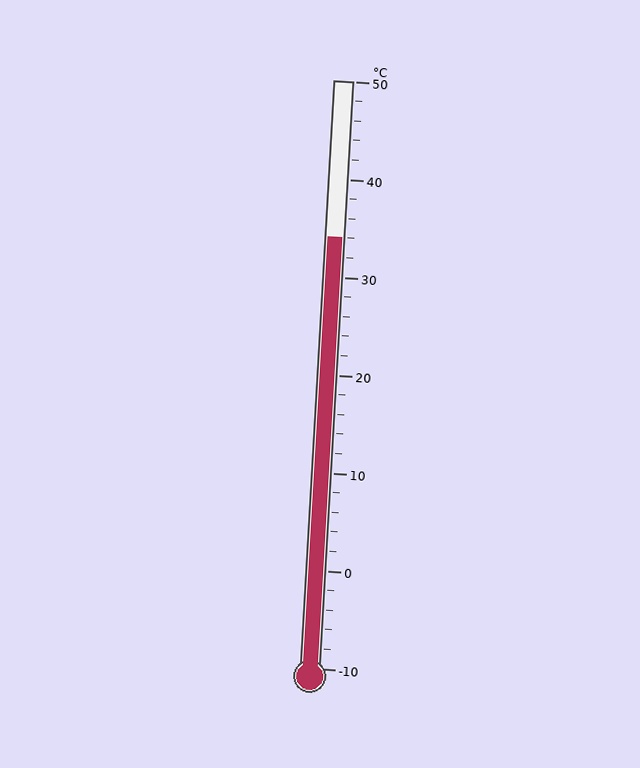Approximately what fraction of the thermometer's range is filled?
The thermometer is filled to approximately 75% of its range.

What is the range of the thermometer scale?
The thermometer scale ranges from -10°C to 50°C.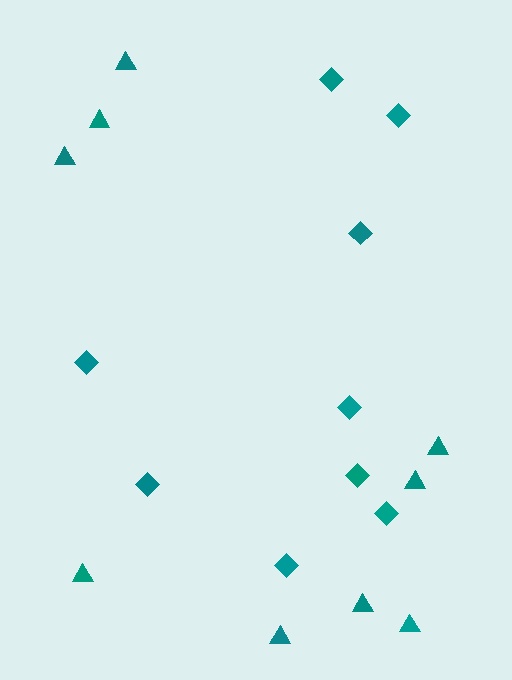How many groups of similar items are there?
There are 2 groups: one group of triangles (9) and one group of diamonds (9).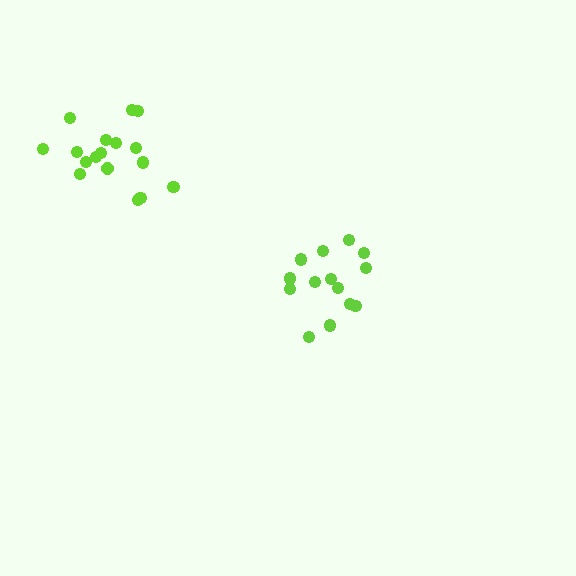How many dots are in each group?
Group 1: 14 dots, Group 2: 17 dots (31 total).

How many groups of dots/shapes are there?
There are 2 groups.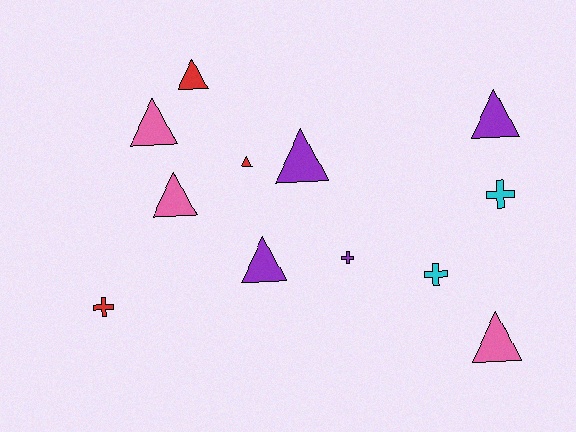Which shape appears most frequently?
Triangle, with 8 objects.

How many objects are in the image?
There are 12 objects.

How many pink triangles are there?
There are 3 pink triangles.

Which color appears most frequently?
Purple, with 4 objects.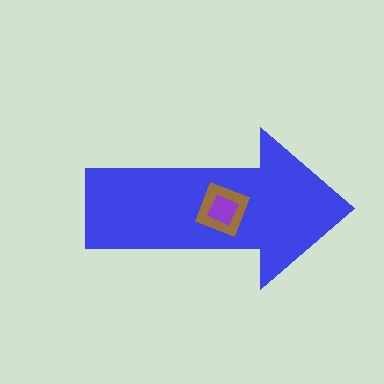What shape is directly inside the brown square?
The purple diamond.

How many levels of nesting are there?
3.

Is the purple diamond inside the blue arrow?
Yes.